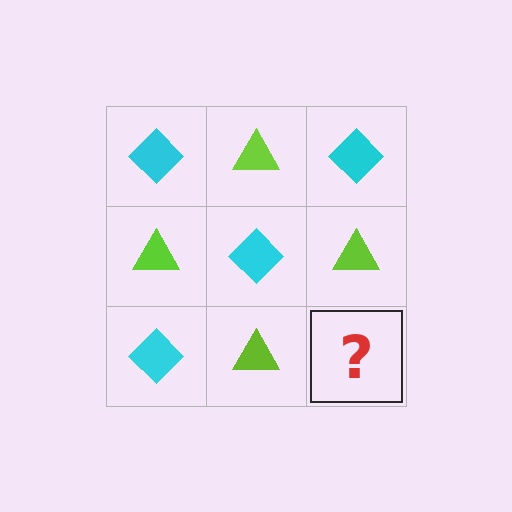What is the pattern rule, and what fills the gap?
The rule is that it alternates cyan diamond and lime triangle in a checkerboard pattern. The gap should be filled with a cyan diamond.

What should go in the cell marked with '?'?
The missing cell should contain a cyan diamond.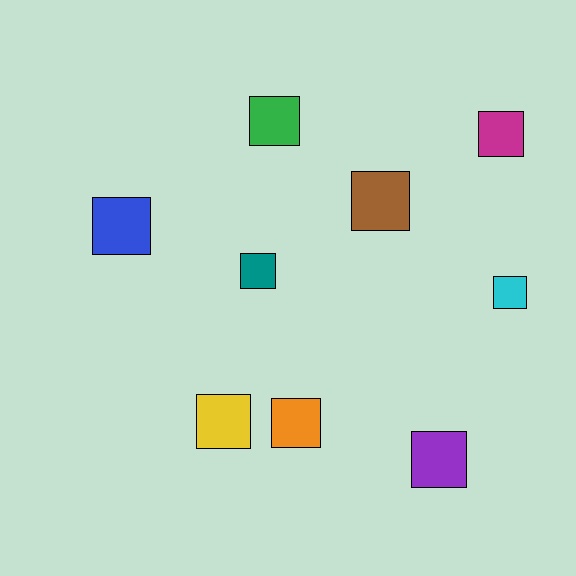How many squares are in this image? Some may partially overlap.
There are 9 squares.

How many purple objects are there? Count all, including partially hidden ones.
There is 1 purple object.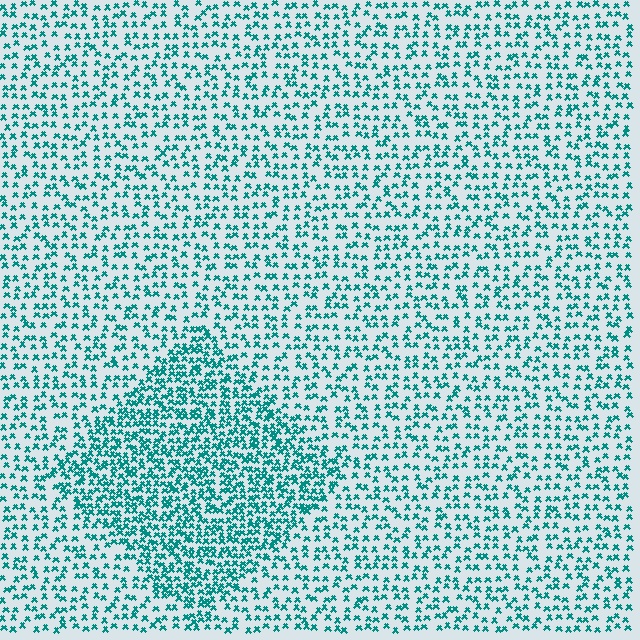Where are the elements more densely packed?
The elements are more densely packed inside the diamond boundary.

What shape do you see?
I see a diamond.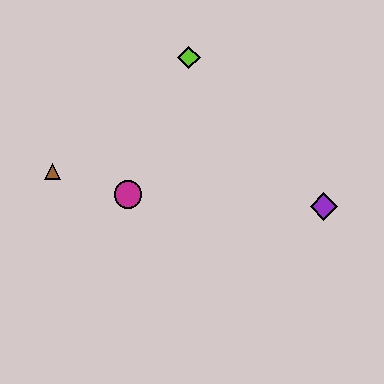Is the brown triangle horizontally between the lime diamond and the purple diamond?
No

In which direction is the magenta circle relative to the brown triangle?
The magenta circle is to the right of the brown triangle.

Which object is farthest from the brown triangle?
The purple diamond is farthest from the brown triangle.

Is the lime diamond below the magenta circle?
No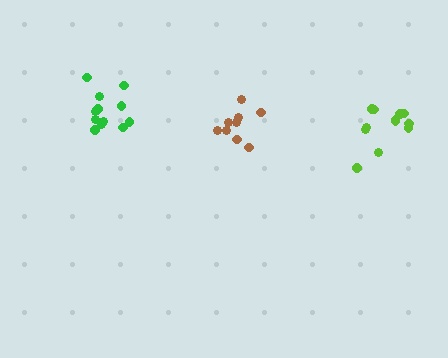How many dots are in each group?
Group 1: 12 dots, Group 2: 9 dots, Group 3: 12 dots (33 total).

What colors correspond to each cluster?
The clusters are colored: lime, brown, green.